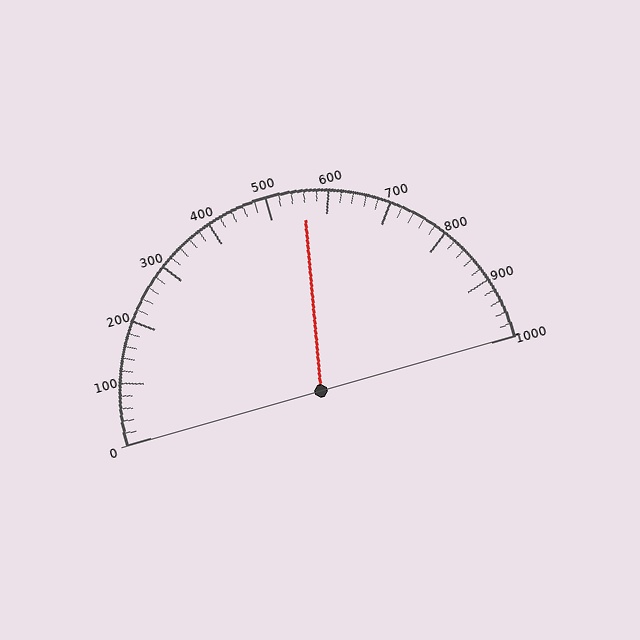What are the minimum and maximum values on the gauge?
The gauge ranges from 0 to 1000.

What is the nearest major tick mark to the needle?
The nearest major tick mark is 600.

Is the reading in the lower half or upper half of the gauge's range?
The reading is in the upper half of the range (0 to 1000).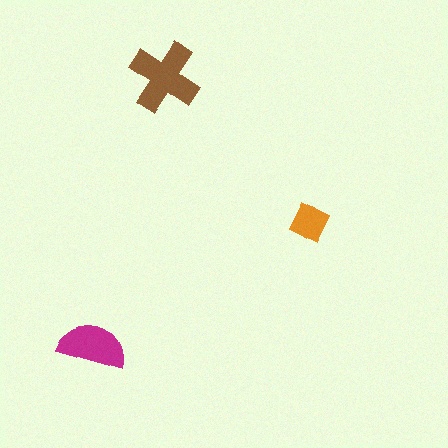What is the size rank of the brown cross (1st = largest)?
1st.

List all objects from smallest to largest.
The orange diamond, the magenta semicircle, the brown cross.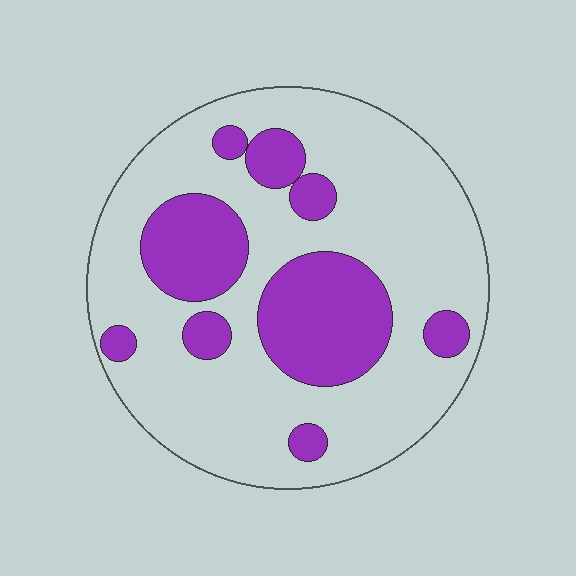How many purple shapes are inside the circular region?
9.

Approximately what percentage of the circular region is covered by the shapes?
Approximately 30%.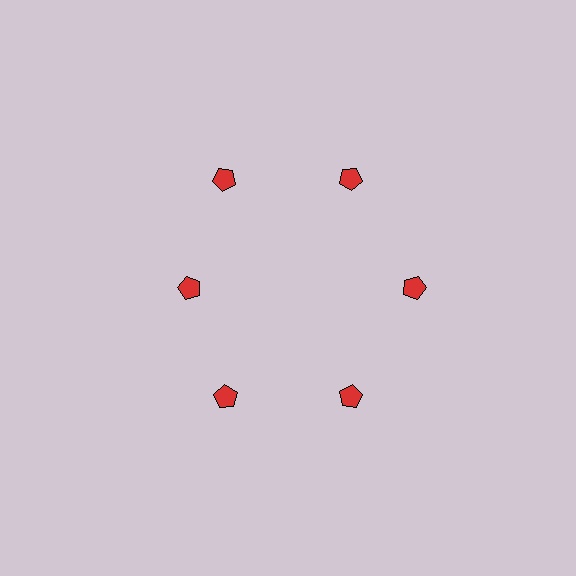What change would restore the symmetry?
The symmetry would be restored by moving it outward, back onto the ring so that all 6 pentagons sit at equal angles and equal distance from the center.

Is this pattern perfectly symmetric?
No. The 6 red pentagons are arranged in a ring, but one element near the 9 o'clock position is pulled inward toward the center, breaking the 6-fold rotational symmetry.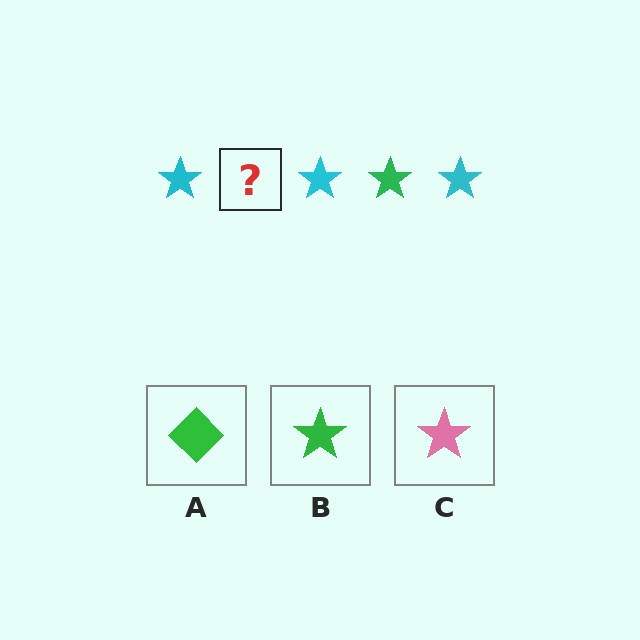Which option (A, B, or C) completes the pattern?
B.